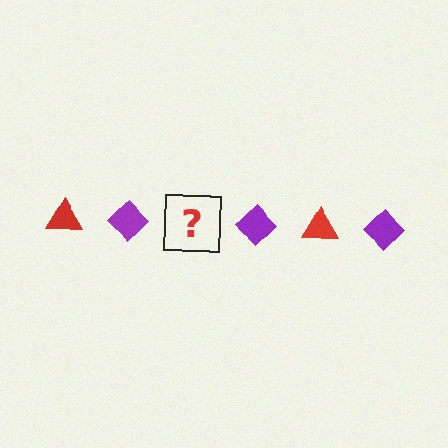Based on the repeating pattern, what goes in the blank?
The blank should be a red triangle.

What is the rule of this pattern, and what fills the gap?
The rule is that the pattern alternates between red triangle and purple diamond. The gap should be filled with a red triangle.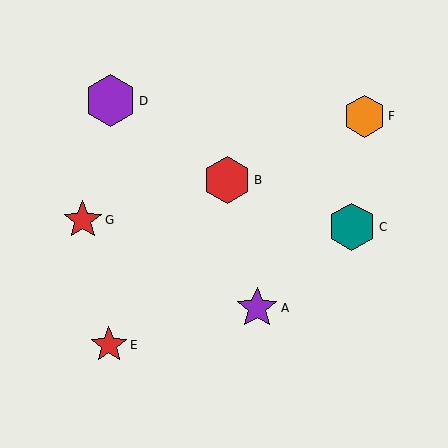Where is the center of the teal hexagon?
The center of the teal hexagon is at (352, 227).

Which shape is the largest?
The purple hexagon (labeled D) is the largest.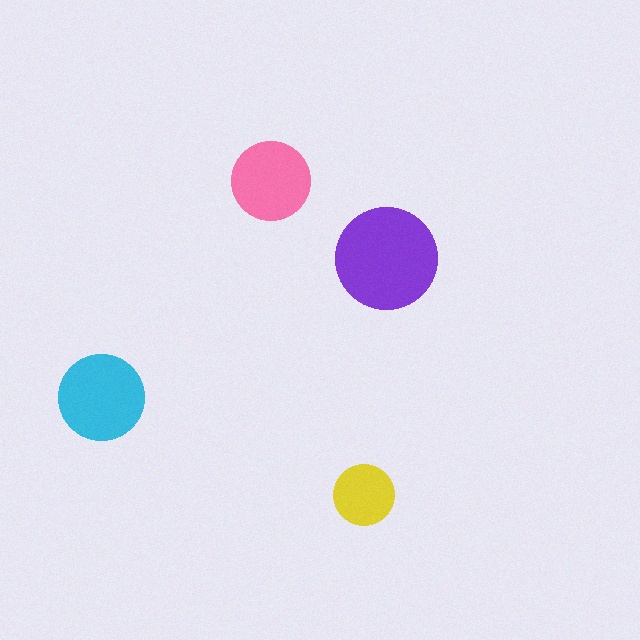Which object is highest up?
The pink circle is topmost.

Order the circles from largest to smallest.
the purple one, the cyan one, the pink one, the yellow one.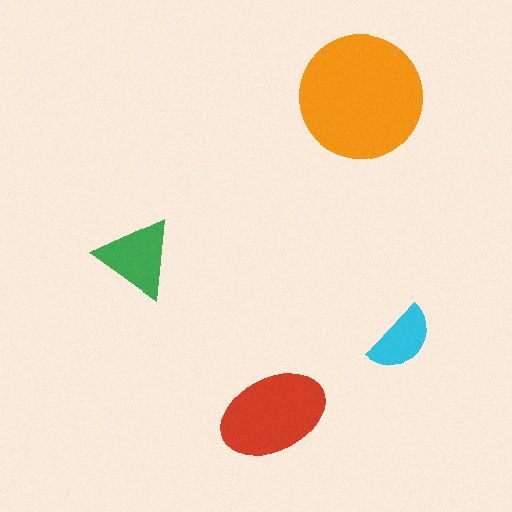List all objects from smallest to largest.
The cyan semicircle, the green triangle, the red ellipse, the orange circle.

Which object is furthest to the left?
The green triangle is leftmost.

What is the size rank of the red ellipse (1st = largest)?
2nd.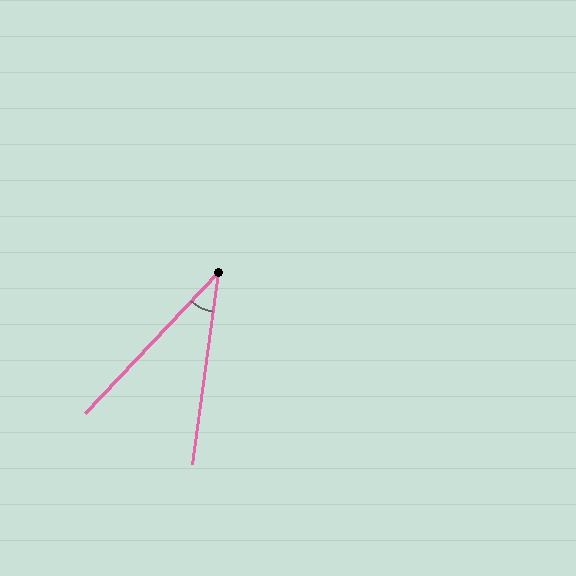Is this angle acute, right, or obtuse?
It is acute.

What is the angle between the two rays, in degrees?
Approximately 35 degrees.